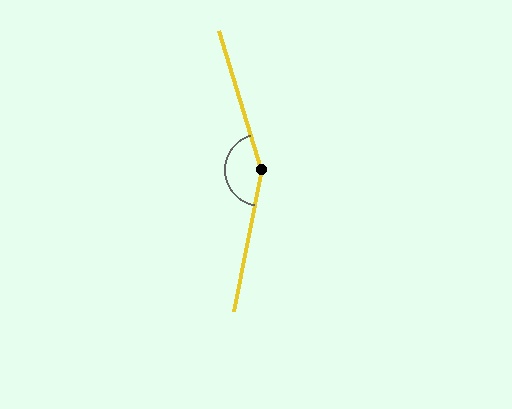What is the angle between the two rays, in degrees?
Approximately 152 degrees.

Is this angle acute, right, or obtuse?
It is obtuse.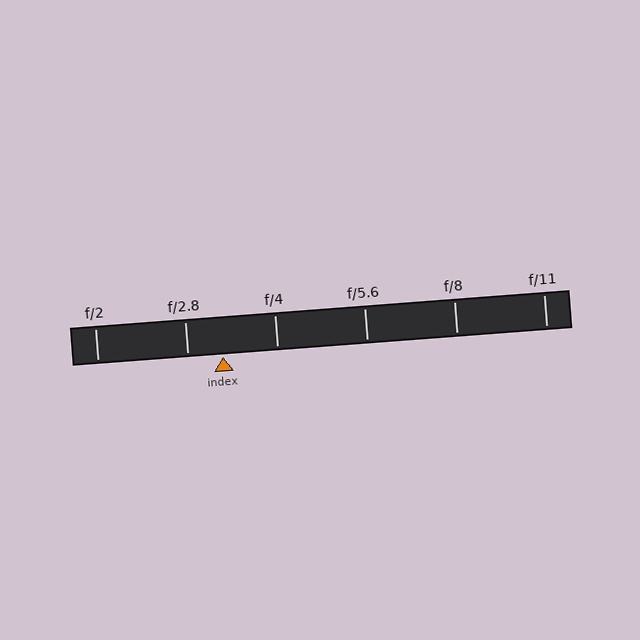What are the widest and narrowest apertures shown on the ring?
The widest aperture shown is f/2 and the narrowest is f/11.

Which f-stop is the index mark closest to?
The index mark is closest to f/2.8.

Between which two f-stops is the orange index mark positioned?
The index mark is between f/2.8 and f/4.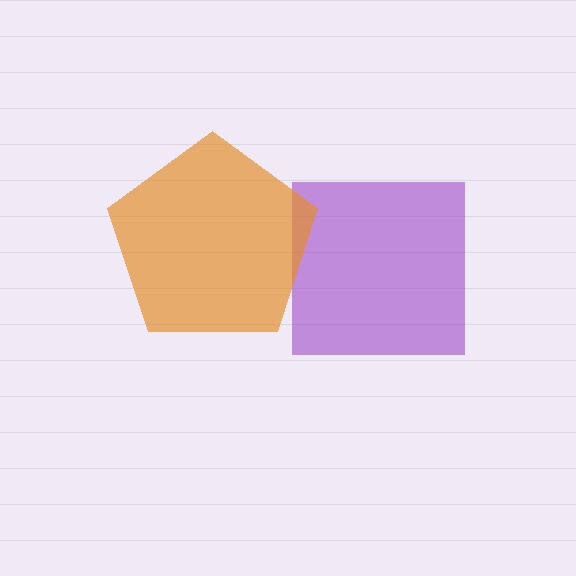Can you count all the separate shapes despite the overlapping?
Yes, there are 2 separate shapes.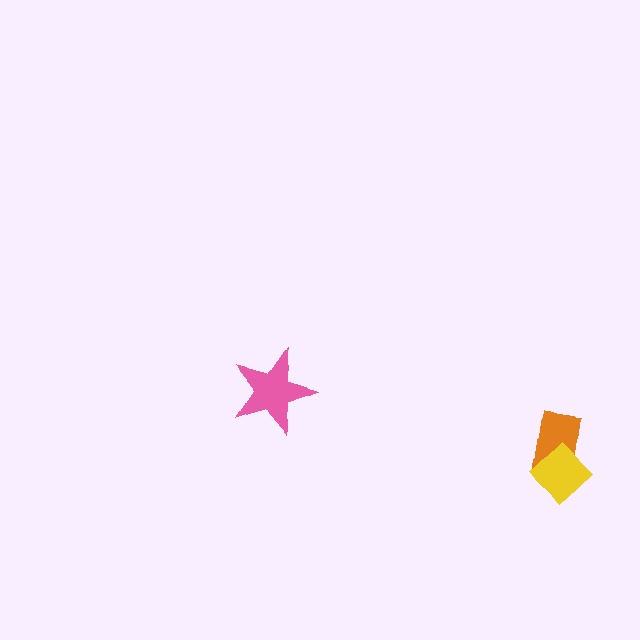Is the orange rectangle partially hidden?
Yes, it is partially covered by another shape.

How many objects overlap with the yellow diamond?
1 object overlaps with the yellow diamond.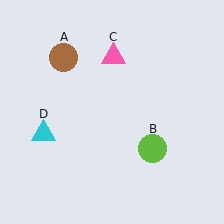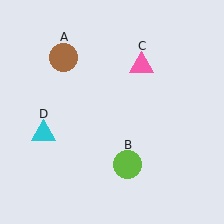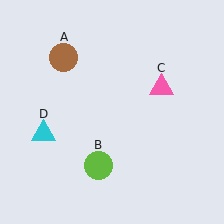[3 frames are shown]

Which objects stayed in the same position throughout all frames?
Brown circle (object A) and cyan triangle (object D) remained stationary.